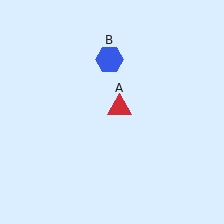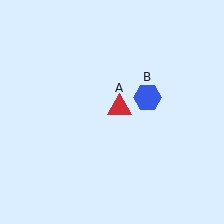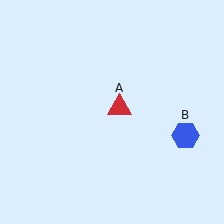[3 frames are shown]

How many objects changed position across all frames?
1 object changed position: blue hexagon (object B).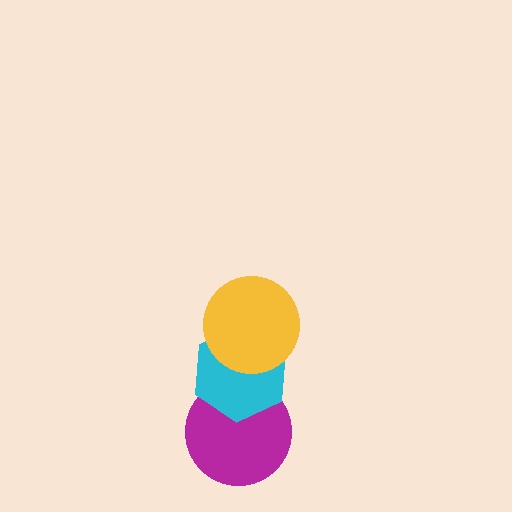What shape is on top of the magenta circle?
The cyan hexagon is on top of the magenta circle.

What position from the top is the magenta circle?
The magenta circle is 3rd from the top.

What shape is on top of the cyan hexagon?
The yellow circle is on top of the cyan hexagon.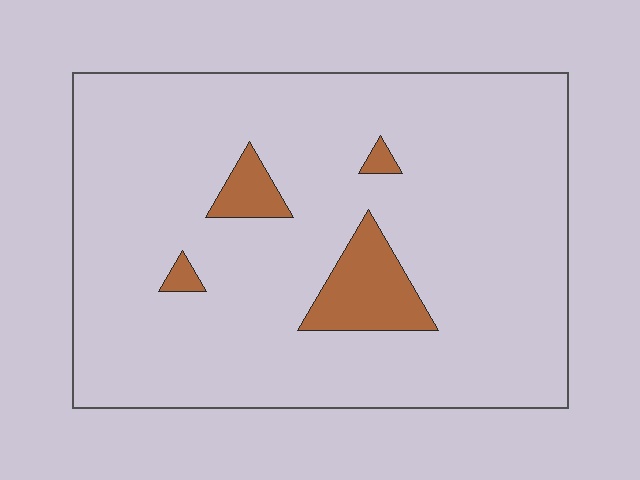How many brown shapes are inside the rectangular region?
4.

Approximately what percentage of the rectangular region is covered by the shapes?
Approximately 10%.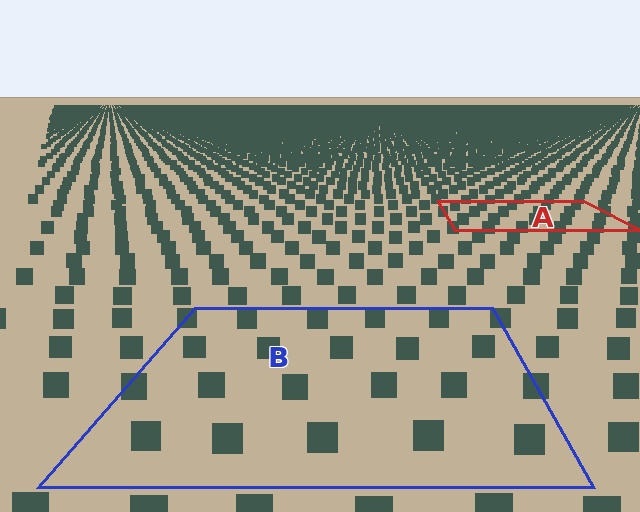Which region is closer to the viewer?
Region B is closer. The texture elements there are larger and more spread out.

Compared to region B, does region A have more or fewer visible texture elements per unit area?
Region A has more texture elements per unit area — they are packed more densely because it is farther away.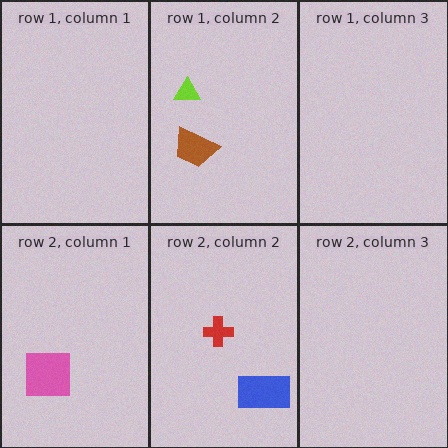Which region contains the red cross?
The row 2, column 2 region.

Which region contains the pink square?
The row 2, column 1 region.